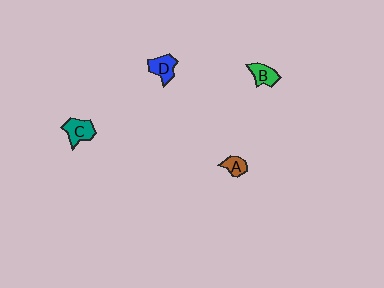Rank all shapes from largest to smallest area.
From largest to smallest: C (teal), D (blue), B (green), A (brown).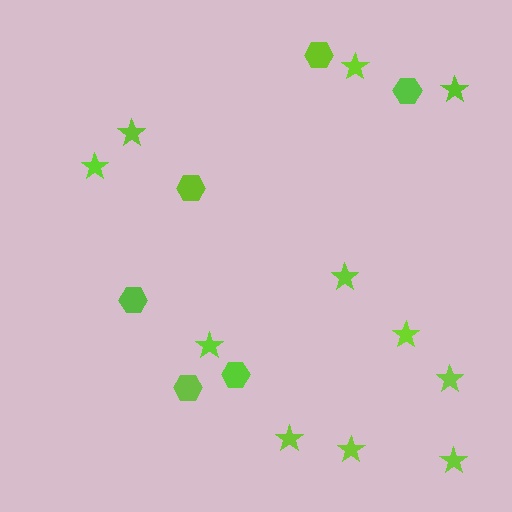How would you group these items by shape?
There are 2 groups: one group of hexagons (6) and one group of stars (11).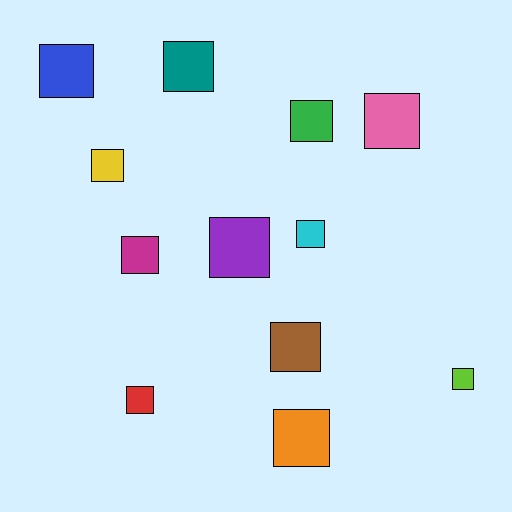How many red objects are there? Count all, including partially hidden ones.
There is 1 red object.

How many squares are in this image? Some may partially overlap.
There are 12 squares.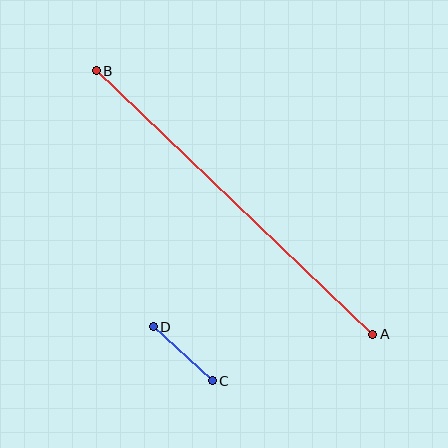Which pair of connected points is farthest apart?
Points A and B are farthest apart.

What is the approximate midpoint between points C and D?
The midpoint is at approximately (183, 354) pixels.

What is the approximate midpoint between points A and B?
The midpoint is at approximately (234, 203) pixels.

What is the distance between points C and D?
The distance is approximately 80 pixels.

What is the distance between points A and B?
The distance is approximately 382 pixels.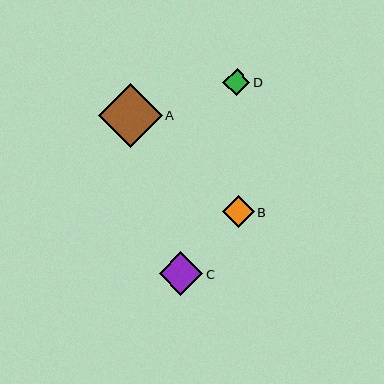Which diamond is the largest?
Diamond A is the largest with a size of approximately 64 pixels.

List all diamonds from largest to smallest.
From largest to smallest: A, C, B, D.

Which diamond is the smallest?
Diamond D is the smallest with a size of approximately 27 pixels.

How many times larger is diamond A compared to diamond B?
Diamond A is approximately 2.0 times the size of diamond B.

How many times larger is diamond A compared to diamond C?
Diamond A is approximately 1.5 times the size of diamond C.